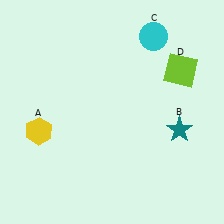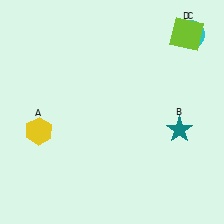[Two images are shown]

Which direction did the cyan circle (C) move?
The cyan circle (C) moved right.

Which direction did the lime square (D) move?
The lime square (D) moved up.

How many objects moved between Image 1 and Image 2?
2 objects moved between the two images.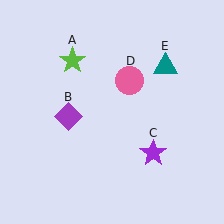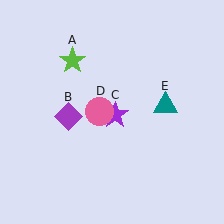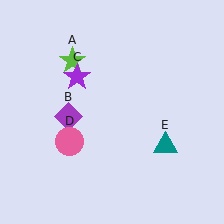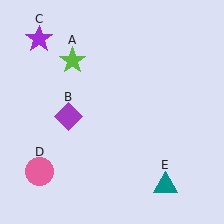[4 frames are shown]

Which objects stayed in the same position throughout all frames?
Lime star (object A) and purple diamond (object B) remained stationary.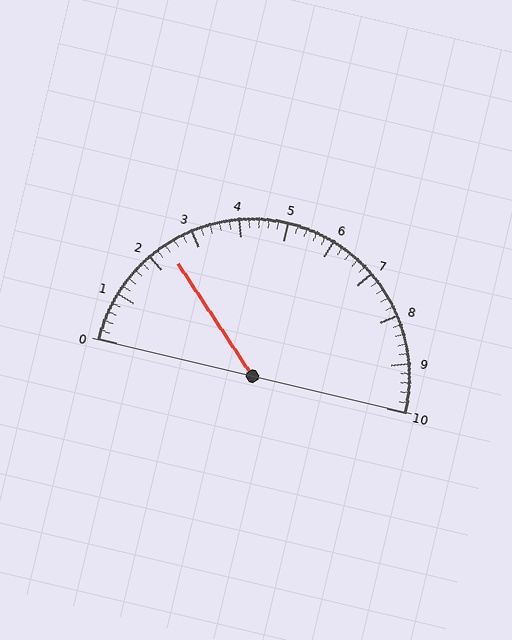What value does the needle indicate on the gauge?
The needle indicates approximately 2.4.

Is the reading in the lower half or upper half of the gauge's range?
The reading is in the lower half of the range (0 to 10).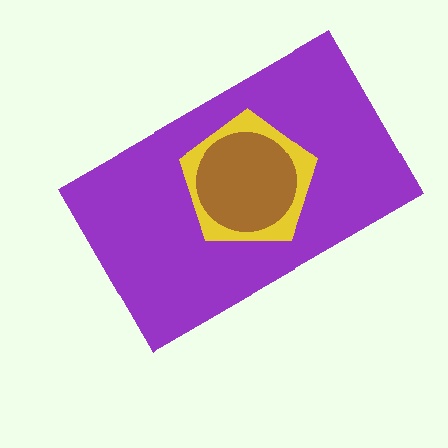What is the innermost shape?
The brown circle.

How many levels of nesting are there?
3.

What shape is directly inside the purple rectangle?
The yellow pentagon.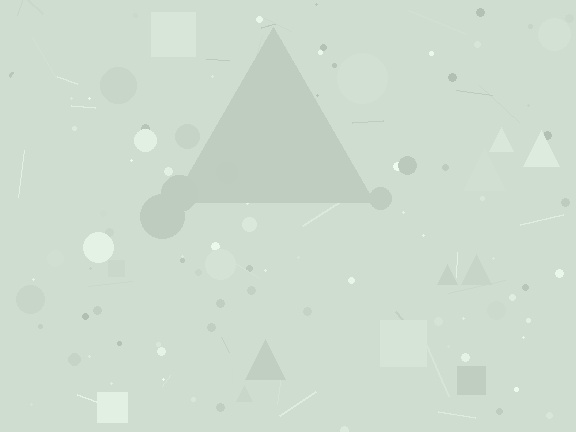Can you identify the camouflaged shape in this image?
The camouflaged shape is a triangle.